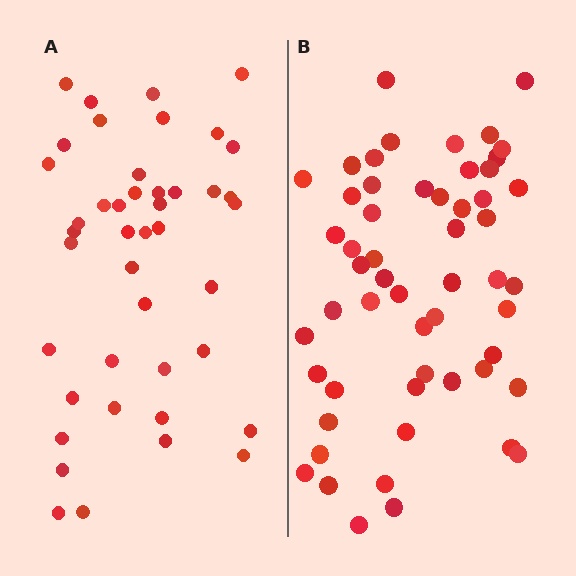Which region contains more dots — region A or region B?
Region B (the right region) has more dots.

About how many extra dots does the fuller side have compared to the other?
Region B has roughly 12 or so more dots than region A.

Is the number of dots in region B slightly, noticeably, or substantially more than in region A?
Region B has noticeably more, but not dramatically so. The ratio is roughly 1.3 to 1.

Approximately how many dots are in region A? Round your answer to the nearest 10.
About 40 dots. (The exact count is 43, which rounds to 40.)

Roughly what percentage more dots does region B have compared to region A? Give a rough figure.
About 30% more.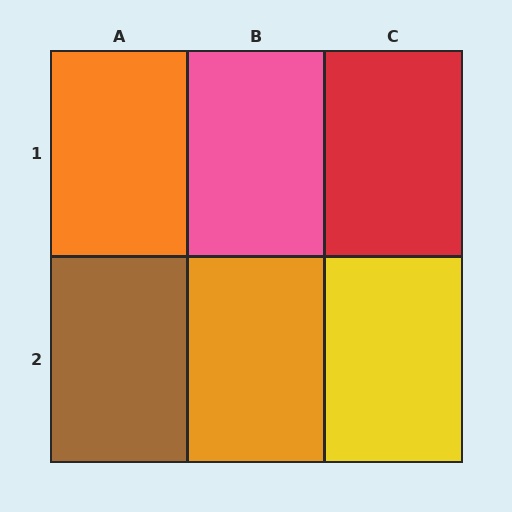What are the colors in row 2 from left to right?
Brown, orange, yellow.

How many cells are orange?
2 cells are orange.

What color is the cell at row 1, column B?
Pink.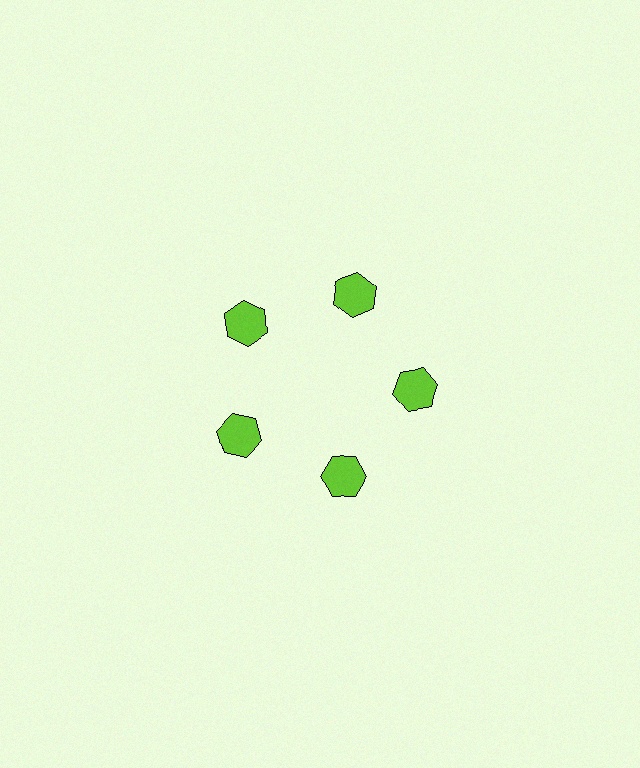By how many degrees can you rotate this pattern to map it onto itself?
The pattern maps onto itself every 72 degrees of rotation.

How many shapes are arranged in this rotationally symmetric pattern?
There are 5 shapes, arranged in 5 groups of 1.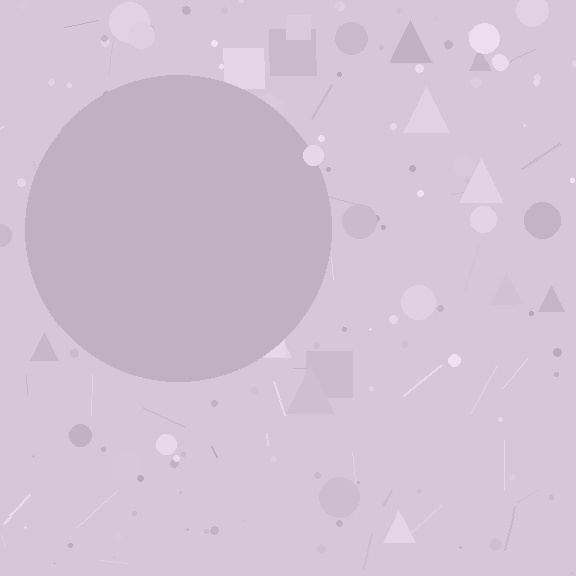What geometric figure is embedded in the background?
A circle is embedded in the background.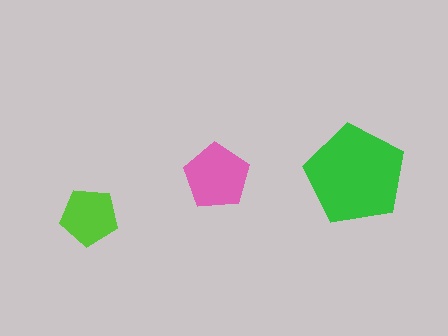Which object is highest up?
The green pentagon is topmost.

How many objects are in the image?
There are 3 objects in the image.